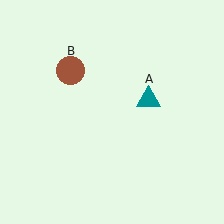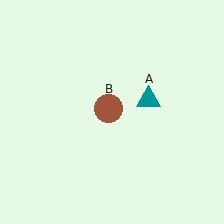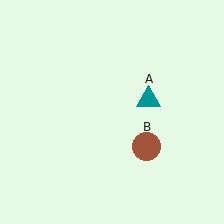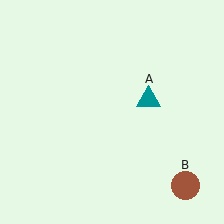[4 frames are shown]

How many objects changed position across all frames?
1 object changed position: brown circle (object B).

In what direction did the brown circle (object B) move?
The brown circle (object B) moved down and to the right.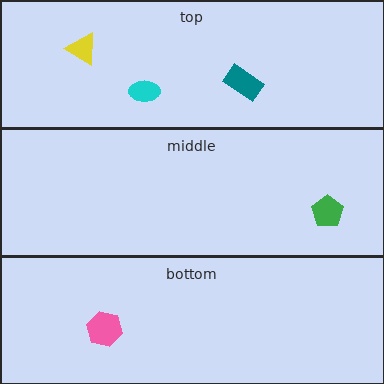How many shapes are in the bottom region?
1.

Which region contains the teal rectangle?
The top region.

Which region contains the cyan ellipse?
The top region.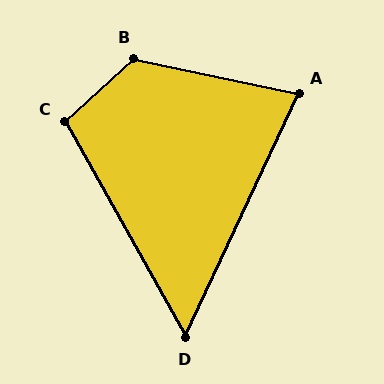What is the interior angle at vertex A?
Approximately 77 degrees (acute).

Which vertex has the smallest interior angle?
D, at approximately 54 degrees.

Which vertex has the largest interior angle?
B, at approximately 126 degrees.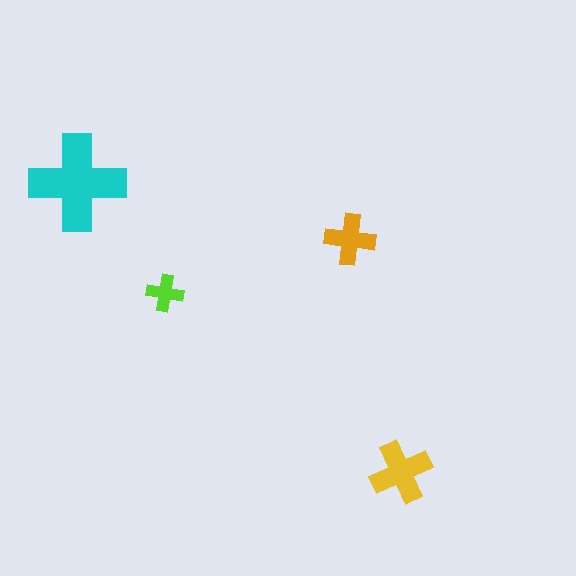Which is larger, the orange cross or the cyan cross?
The cyan one.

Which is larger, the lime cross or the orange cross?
The orange one.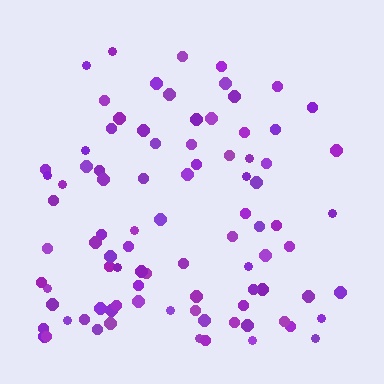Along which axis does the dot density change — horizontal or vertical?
Vertical.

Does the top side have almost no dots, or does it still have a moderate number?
Still a moderate number, just noticeably fewer than the bottom.